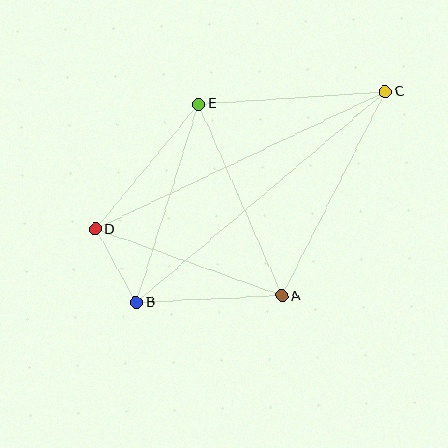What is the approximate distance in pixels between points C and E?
The distance between C and E is approximately 187 pixels.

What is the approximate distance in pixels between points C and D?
The distance between C and D is approximately 321 pixels.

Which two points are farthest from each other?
Points B and C are farthest from each other.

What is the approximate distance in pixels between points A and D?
The distance between A and D is approximately 198 pixels.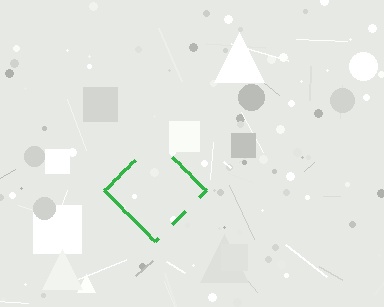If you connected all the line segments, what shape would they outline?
They would outline a diamond.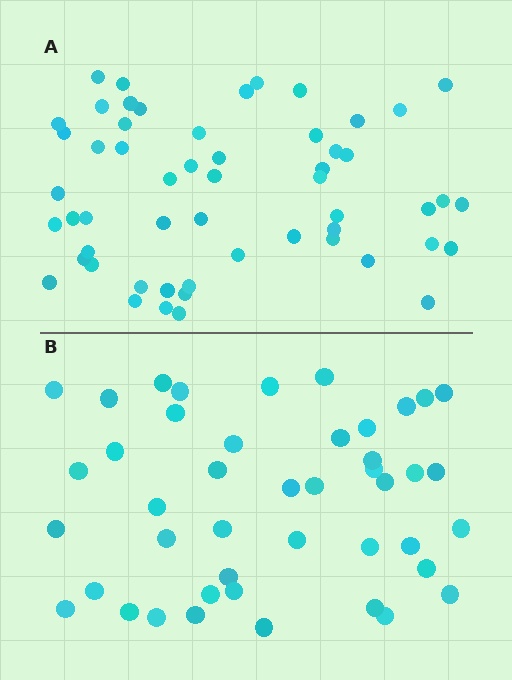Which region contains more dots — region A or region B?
Region A (the top region) has more dots.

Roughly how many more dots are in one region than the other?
Region A has roughly 12 or so more dots than region B.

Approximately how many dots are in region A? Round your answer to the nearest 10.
About 60 dots. (The exact count is 55, which rounds to 60.)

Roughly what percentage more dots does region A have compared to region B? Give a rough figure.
About 25% more.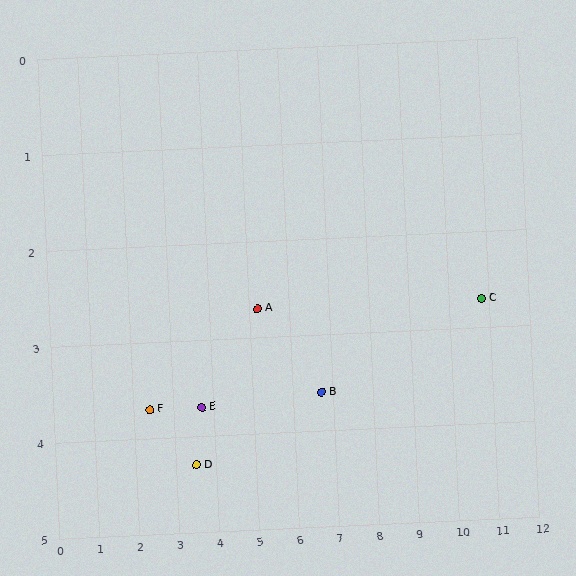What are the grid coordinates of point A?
Point A is at approximately (5.2, 2.7).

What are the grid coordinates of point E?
Point E is at approximately (3.7, 3.7).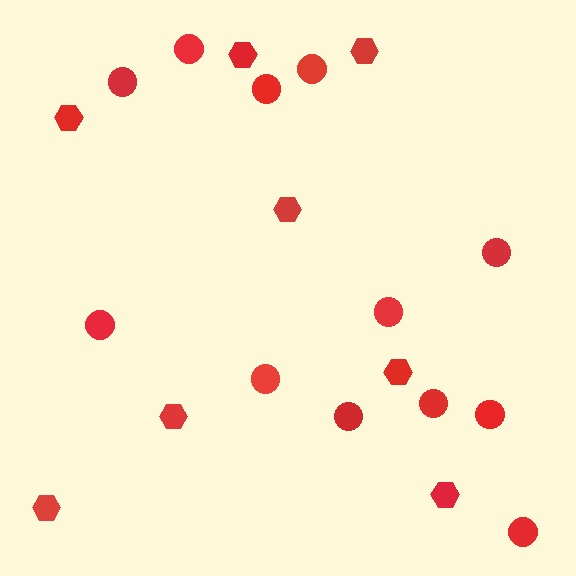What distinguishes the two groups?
There are 2 groups: one group of hexagons (8) and one group of circles (12).